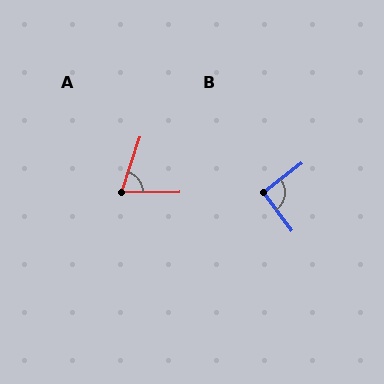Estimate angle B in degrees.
Approximately 90 degrees.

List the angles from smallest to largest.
A (71°), B (90°).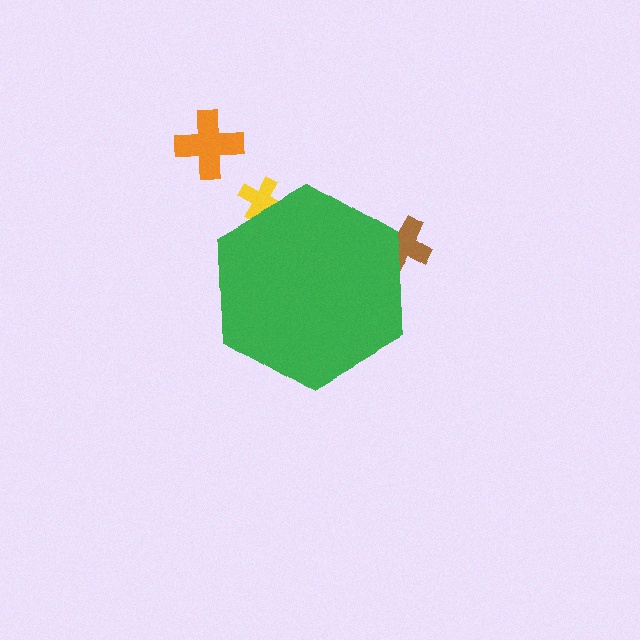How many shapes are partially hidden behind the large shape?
2 shapes are partially hidden.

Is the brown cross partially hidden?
Yes, the brown cross is partially hidden behind the green hexagon.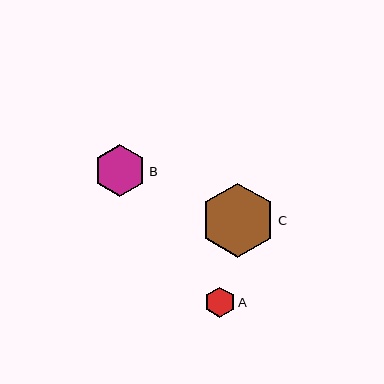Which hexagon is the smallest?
Hexagon A is the smallest with a size of approximately 30 pixels.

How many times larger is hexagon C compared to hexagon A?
Hexagon C is approximately 2.4 times the size of hexagon A.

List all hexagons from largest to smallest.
From largest to smallest: C, B, A.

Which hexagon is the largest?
Hexagon C is the largest with a size of approximately 74 pixels.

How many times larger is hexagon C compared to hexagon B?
Hexagon C is approximately 1.4 times the size of hexagon B.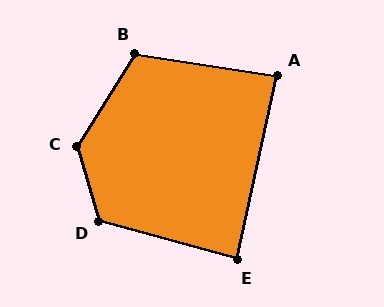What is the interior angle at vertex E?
Approximately 87 degrees (approximately right).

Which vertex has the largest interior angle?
C, at approximately 132 degrees.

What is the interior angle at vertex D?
Approximately 122 degrees (obtuse).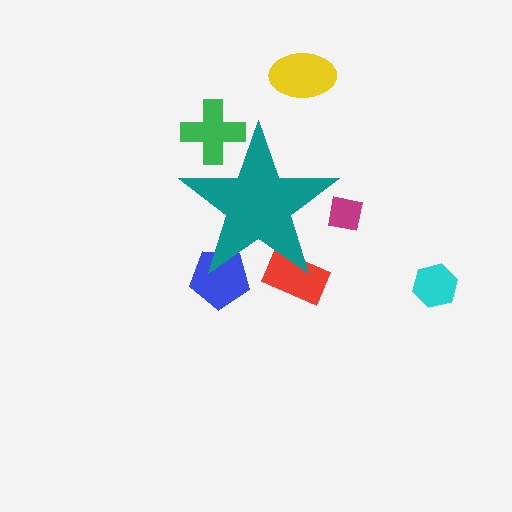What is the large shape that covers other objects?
A teal star.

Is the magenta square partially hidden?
Yes, the magenta square is partially hidden behind the teal star.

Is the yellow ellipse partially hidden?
No, the yellow ellipse is fully visible.